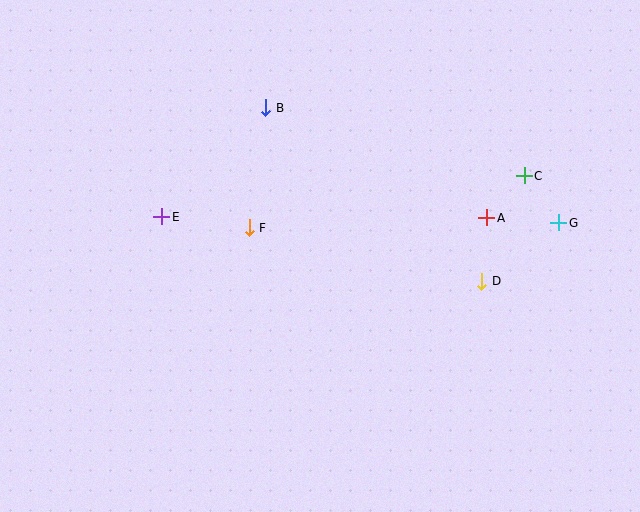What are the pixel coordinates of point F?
Point F is at (249, 228).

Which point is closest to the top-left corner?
Point E is closest to the top-left corner.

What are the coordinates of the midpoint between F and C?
The midpoint between F and C is at (387, 202).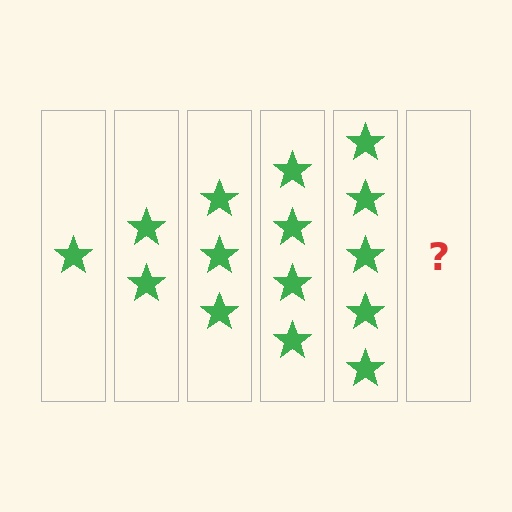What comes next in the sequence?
The next element should be 6 stars.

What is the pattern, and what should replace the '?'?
The pattern is that each step adds one more star. The '?' should be 6 stars.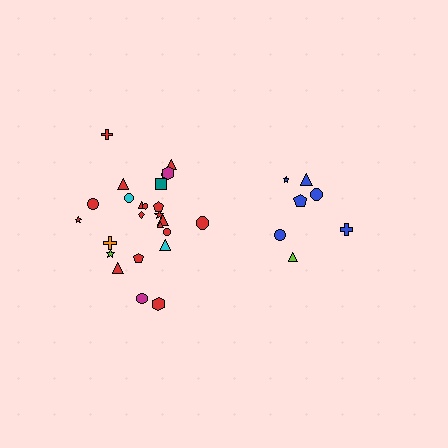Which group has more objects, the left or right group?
The left group.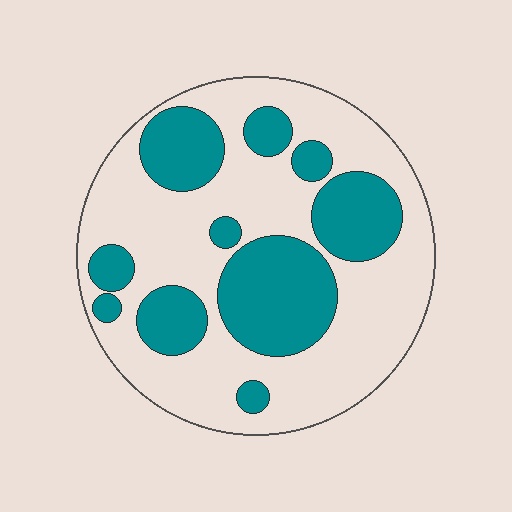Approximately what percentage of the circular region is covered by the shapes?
Approximately 35%.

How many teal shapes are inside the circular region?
10.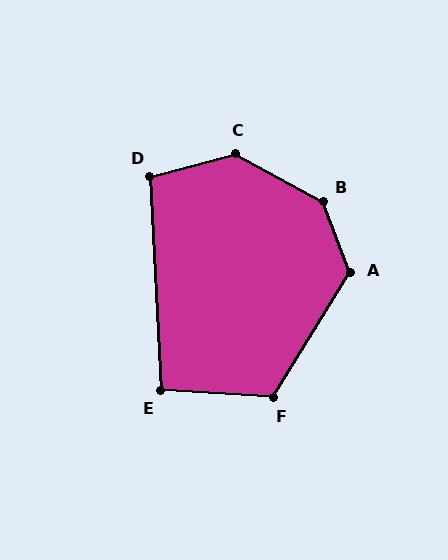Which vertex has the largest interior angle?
B, at approximately 139 degrees.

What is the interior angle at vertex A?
Approximately 127 degrees (obtuse).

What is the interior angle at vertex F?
Approximately 118 degrees (obtuse).